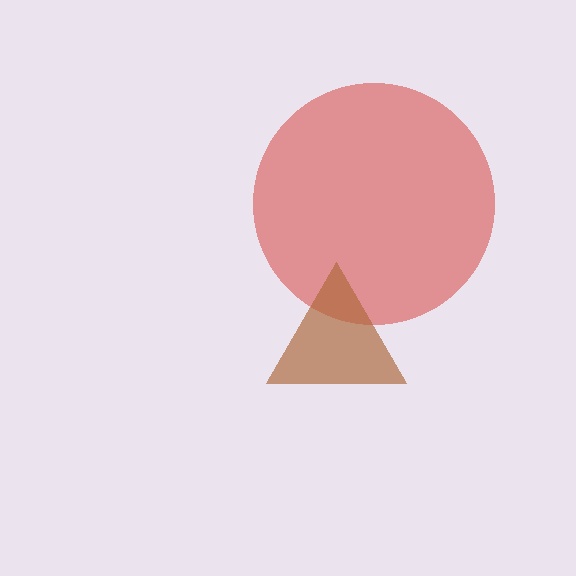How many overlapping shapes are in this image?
There are 2 overlapping shapes in the image.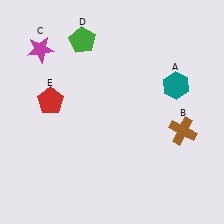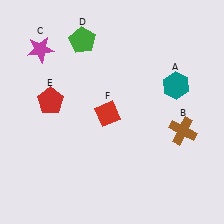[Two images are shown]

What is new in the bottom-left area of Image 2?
A red diamond (F) was added in the bottom-left area of Image 2.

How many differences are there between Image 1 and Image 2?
There is 1 difference between the two images.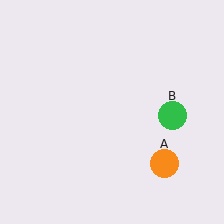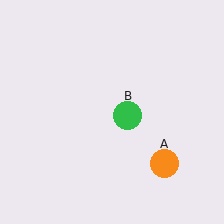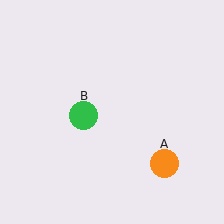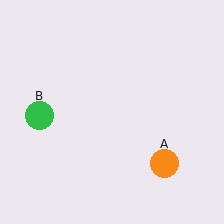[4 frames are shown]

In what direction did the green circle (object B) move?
The green circle (object B) moved left.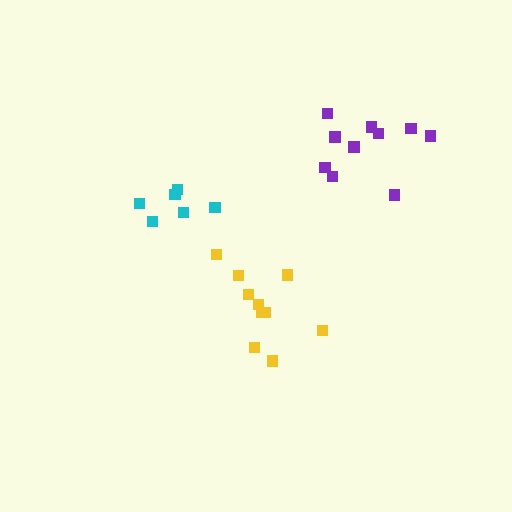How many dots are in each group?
Group 1: 10 dots, Group 2: 6 dots, Group 3: 10 dots (26 total).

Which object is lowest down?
The yellow cluster is bottommost.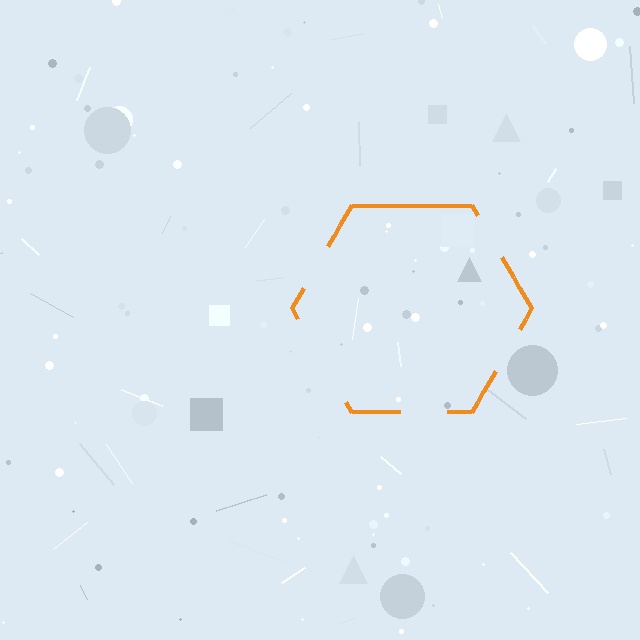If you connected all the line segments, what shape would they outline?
They would outline a hexagon.